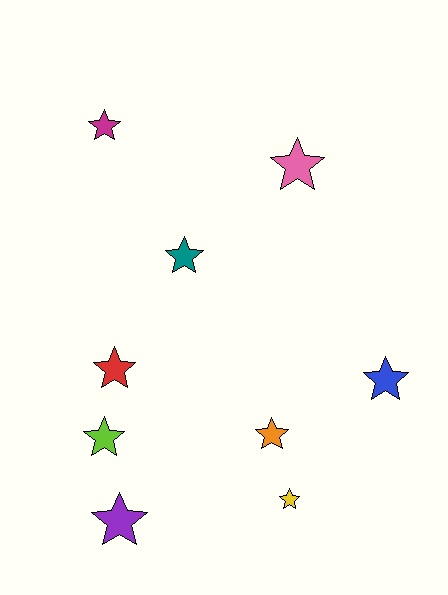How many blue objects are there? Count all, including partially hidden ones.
There is 1 blue object.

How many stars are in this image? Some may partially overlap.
There are 9 stars.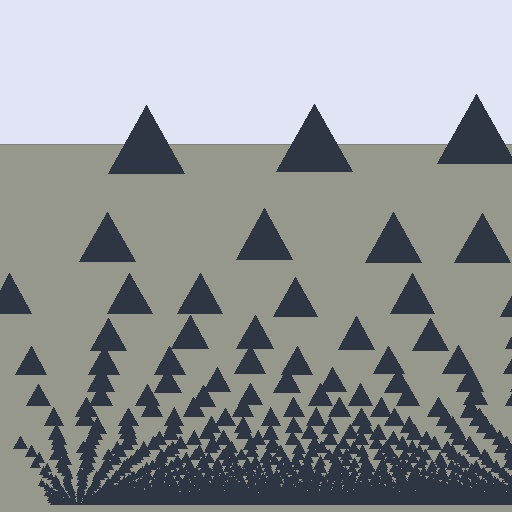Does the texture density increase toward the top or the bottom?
Density increases toward the bottom.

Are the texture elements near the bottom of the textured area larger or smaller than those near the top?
Smaller. The gradient is inverted — elements near the bottom are smaller and denser.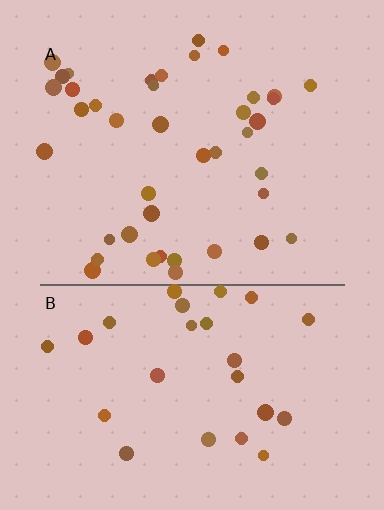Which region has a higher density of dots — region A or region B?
A (the top).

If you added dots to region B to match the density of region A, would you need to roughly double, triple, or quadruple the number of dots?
Approximately double.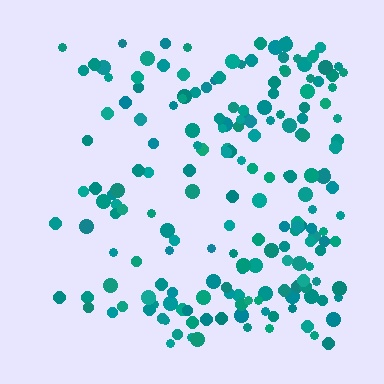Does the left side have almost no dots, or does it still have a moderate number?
Still a moderate number, just noticeably fewer than the right.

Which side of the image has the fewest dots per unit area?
The left.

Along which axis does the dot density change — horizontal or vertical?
Horizontal.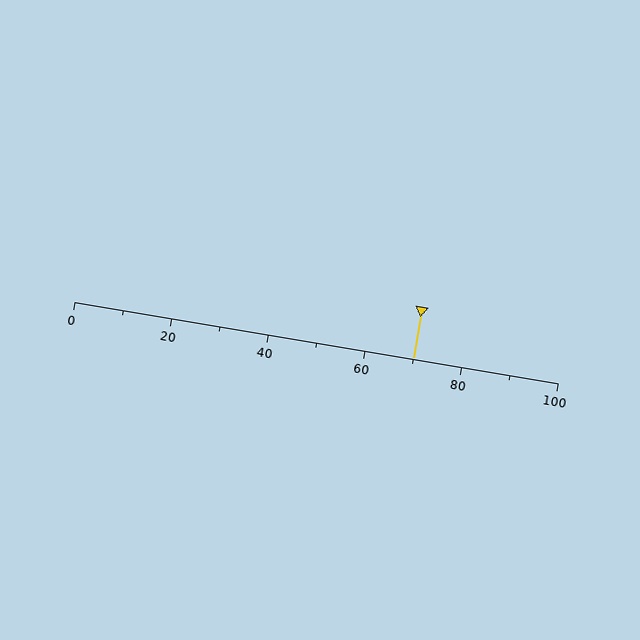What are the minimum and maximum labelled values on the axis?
The axis runs from 0 to 100.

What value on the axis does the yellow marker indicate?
The marker indicates approximately 70.